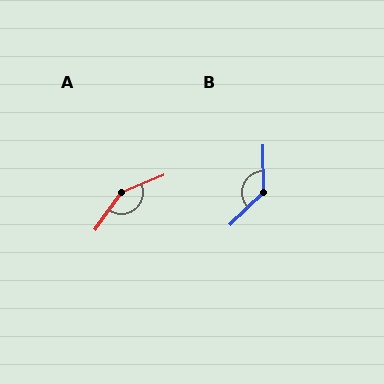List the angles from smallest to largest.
B (133°), A (147°).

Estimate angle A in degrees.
Approximately 147 degrees.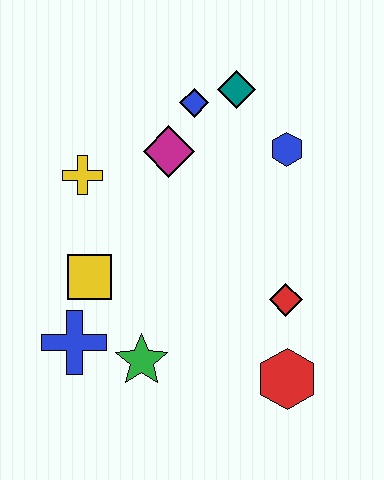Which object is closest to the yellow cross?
The magenta diamond is closest to the yellow cross.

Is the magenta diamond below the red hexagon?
No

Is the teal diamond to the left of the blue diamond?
No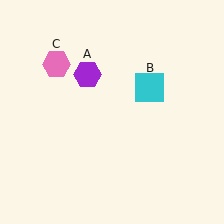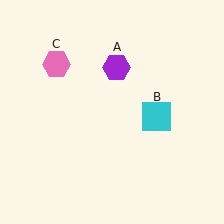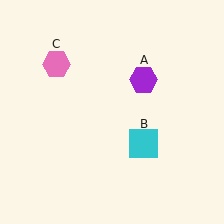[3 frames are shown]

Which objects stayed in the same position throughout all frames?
Pink hexagon (object C) remained stationary.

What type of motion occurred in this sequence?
The purple hexagon (object A), cyan square (object B) rotated clockwise around the center of the scene.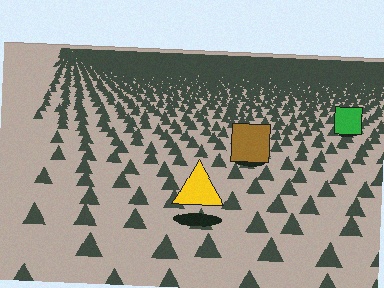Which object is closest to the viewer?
The yellow triangle is closest. The texture marks near it are larger and more spread out.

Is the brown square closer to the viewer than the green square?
Yes. The brown square is closer — you can tell from the texture gradient: the ground texture is coarser near it.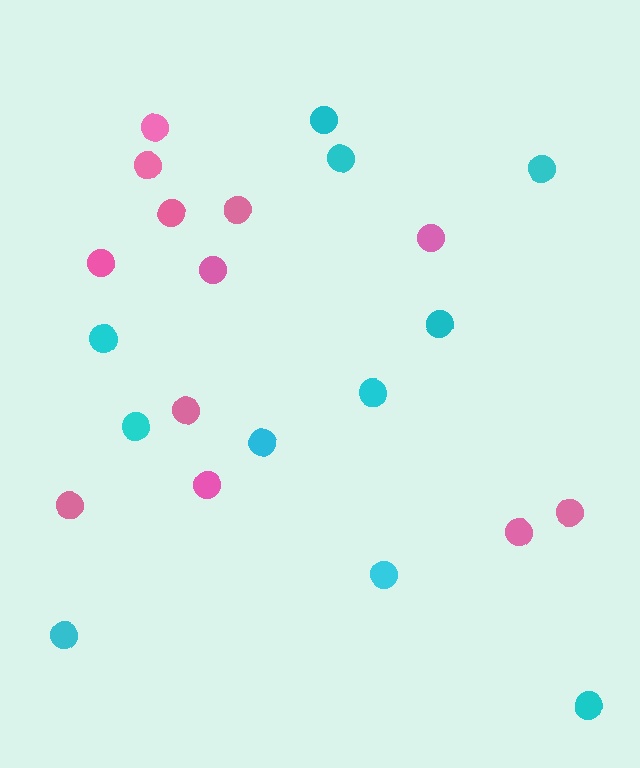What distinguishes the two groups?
There are 2 groups: one group of pink circles (12) and one group of cyan circles (11).